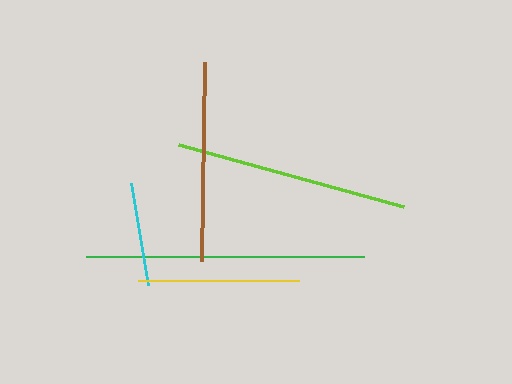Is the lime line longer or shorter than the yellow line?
The lime line is longer than the yellow line.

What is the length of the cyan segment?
The cyan segment is approximately 103 pixels long.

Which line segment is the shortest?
The cyan line is the shortest at approximately 103 pixels.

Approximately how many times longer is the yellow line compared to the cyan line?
The yellow line is approximately 1.6 times the length of the cyan line.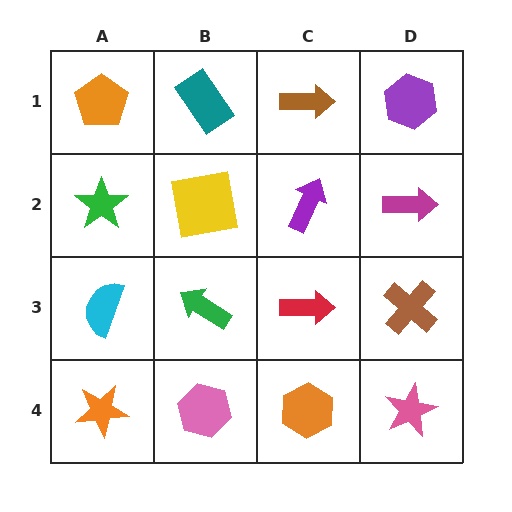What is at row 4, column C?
An orange hexagon.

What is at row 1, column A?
An orange pentagon.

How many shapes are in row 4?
4 shapes.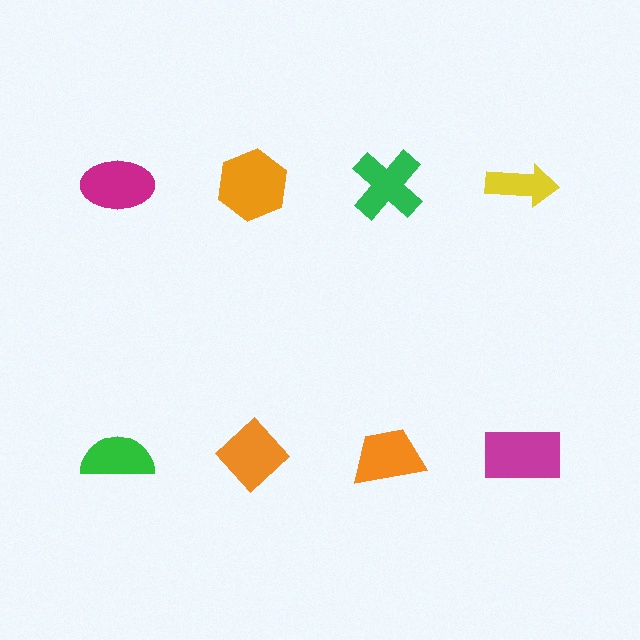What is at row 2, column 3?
An orange trapezoid.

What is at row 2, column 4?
A magenta rectangle.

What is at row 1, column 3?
A green cross.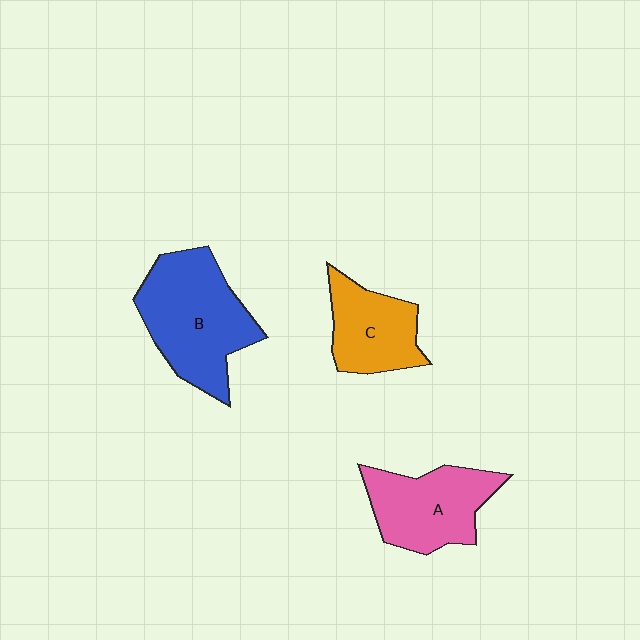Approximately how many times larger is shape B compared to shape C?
Approximately 1.6 times.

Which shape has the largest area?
Shape B (blue).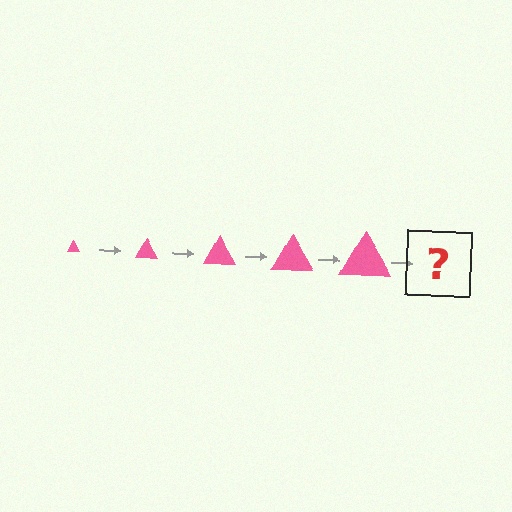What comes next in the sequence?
The next element should be a pink triangle, larger than the previous one.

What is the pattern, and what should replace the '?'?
The pattern is that the triangle gets progressively larger each step. The '?' should be a pink triangle, larger than the previous one.